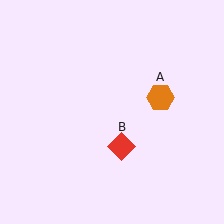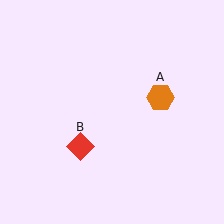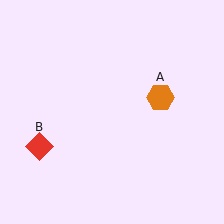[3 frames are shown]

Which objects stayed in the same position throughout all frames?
Orange hexagon (object A) remained stationary.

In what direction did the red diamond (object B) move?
The red diamond (object B) moved left.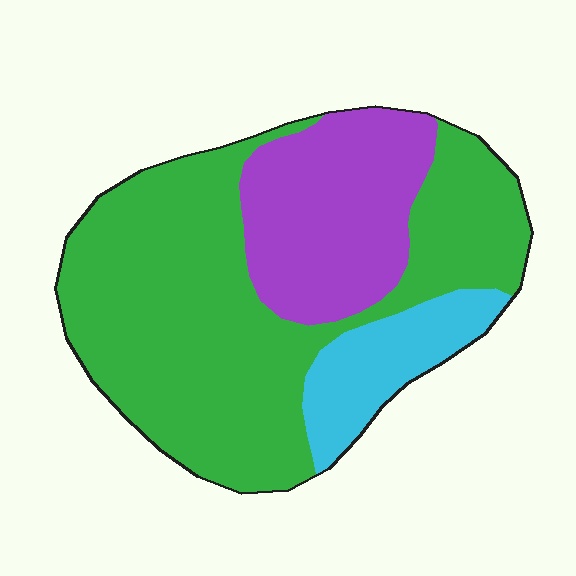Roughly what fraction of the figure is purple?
Purple covers around 25% of the figure.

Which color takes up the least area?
Cyan, at roughly 15%.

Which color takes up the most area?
Green, at roughly 60%.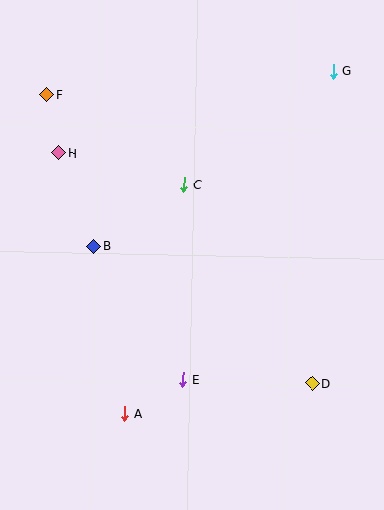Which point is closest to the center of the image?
Point C at (184, 184) is closest to the center.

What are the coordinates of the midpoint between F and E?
The midpoint between F and E is at (115, 237).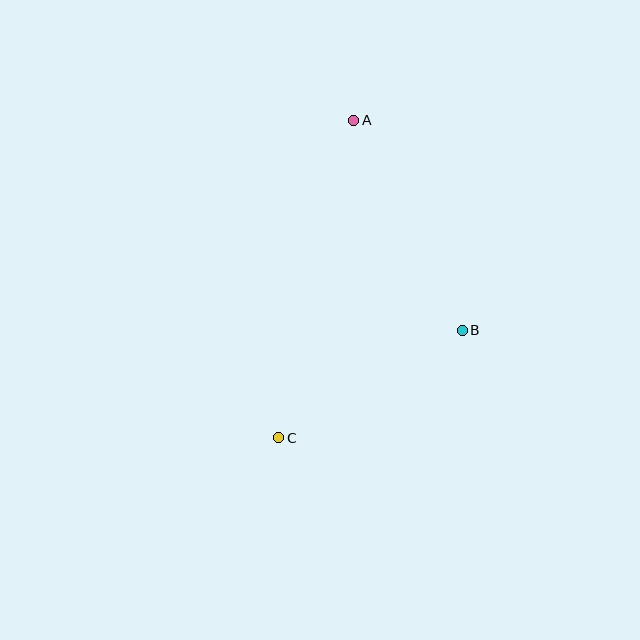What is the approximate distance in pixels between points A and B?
The distance between A and B is approximately 236 pixels.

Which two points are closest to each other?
Points B and C are closest to each other.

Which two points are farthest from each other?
Points A and C are farthest from each other.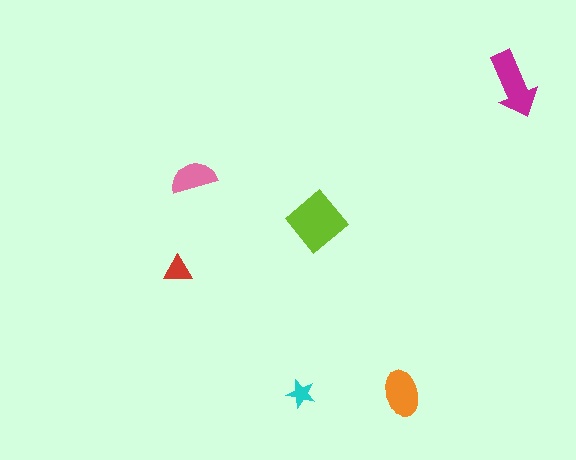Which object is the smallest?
The cyan star.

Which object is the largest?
The lime diamond.